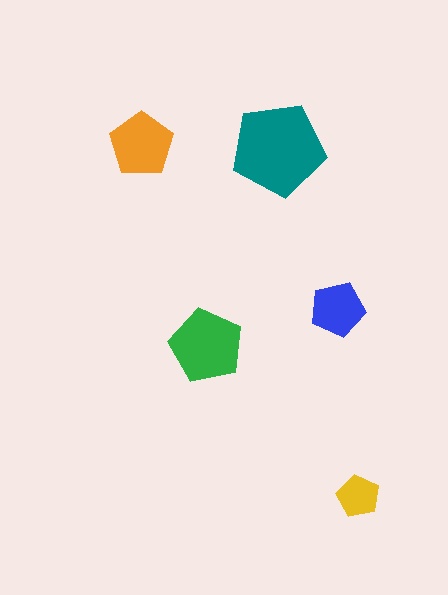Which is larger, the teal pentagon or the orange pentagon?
The teal one.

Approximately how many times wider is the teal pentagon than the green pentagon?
About 1.5 times wider.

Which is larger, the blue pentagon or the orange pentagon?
The orange one.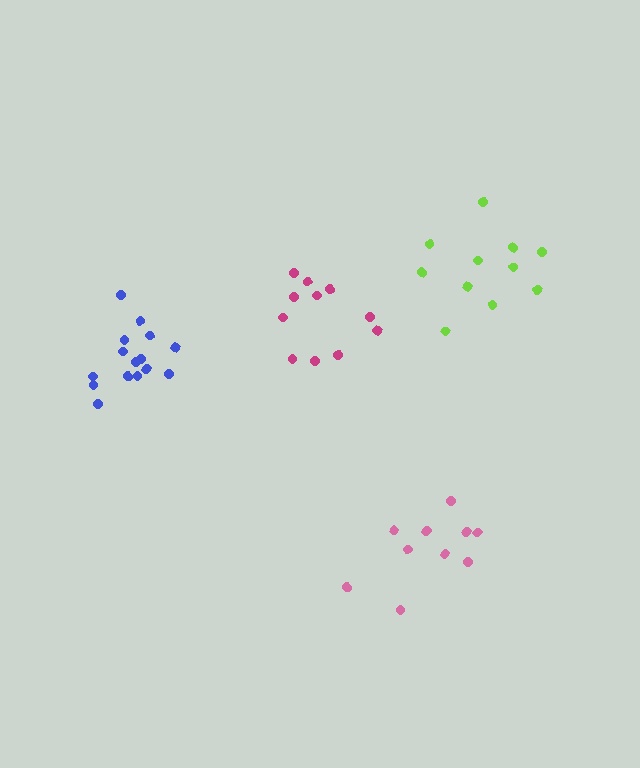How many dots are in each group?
Group 1: 15 dots, Group 2: 10 dots, Group 3: 11 dots, Group 4: 11 dots (47 total).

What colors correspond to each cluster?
The clusters are colored: blue, pink, magenta, lime.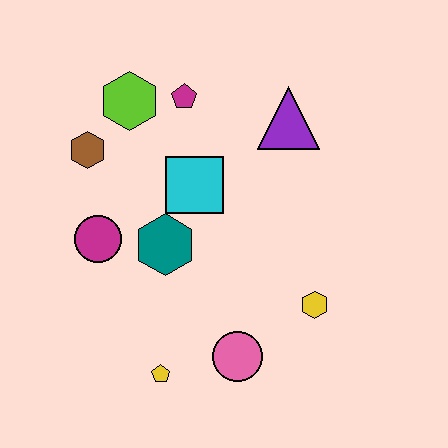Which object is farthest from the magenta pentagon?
The yellow pentagon is farthest from the magenta pentagon.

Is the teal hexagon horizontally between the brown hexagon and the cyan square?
Yes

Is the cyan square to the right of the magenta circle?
Yes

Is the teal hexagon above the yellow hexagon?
Yes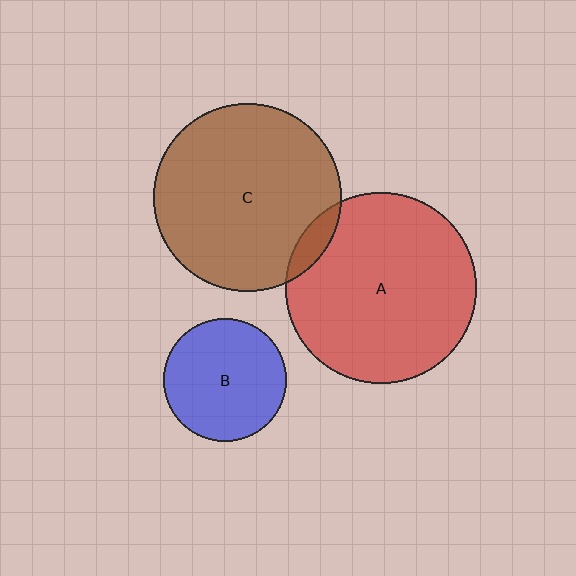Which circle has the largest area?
Circle A (red).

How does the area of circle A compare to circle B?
Approximately 2.4 times.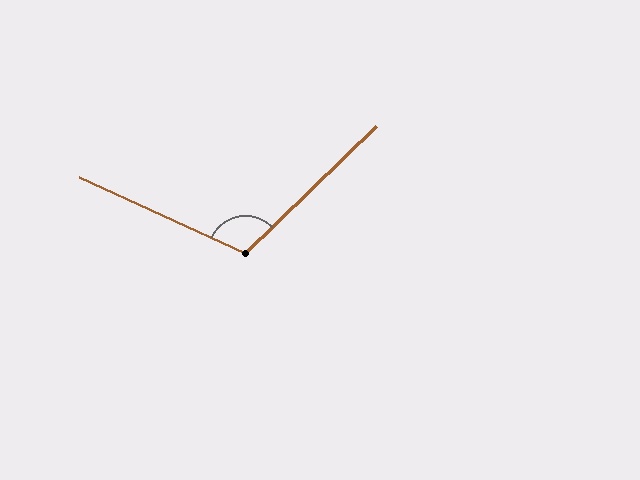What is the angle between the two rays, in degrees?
Approximately 111 degrees.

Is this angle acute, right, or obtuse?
It is obtuse.